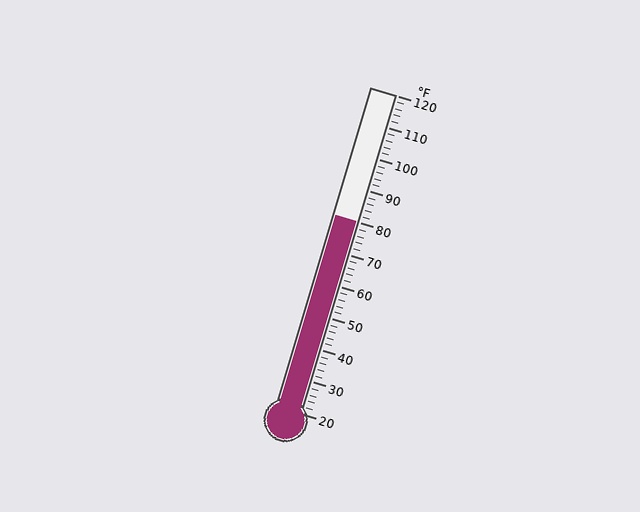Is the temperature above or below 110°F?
The temperature is below 110°F.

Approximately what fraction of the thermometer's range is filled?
The thermometer is filled to approximately 60% of its range.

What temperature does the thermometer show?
The thermometer shows approximately 80°F.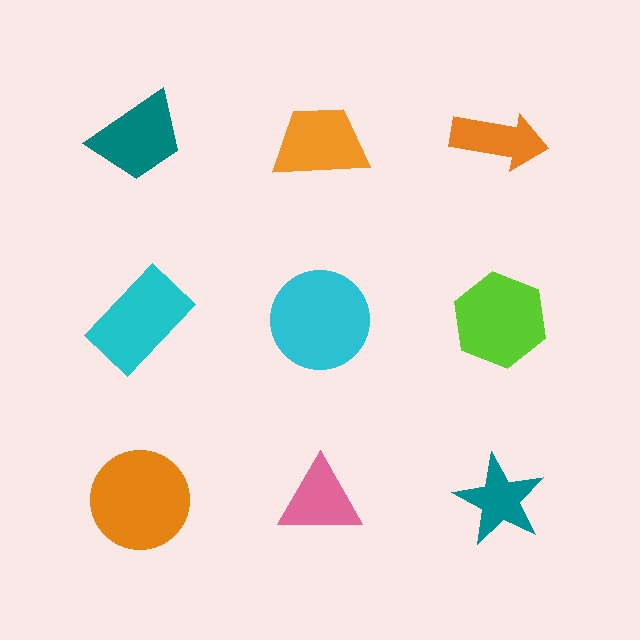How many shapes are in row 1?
3 shapes.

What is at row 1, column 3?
An orange arrow.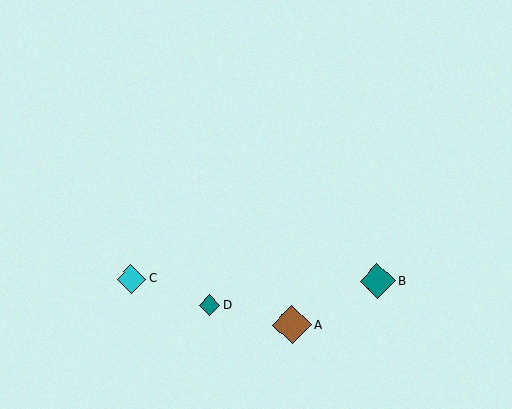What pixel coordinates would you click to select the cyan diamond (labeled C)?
Click at (131, 279) to select the cyan diamond C.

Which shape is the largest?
The brown diamond (labeled A) is the largest.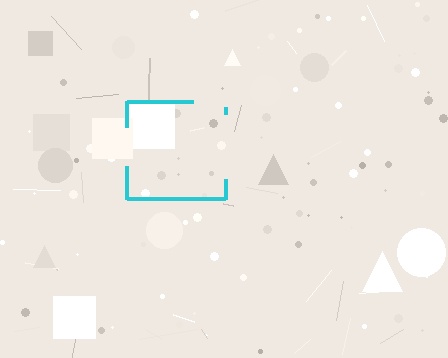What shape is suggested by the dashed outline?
The dashed outline suggests a square.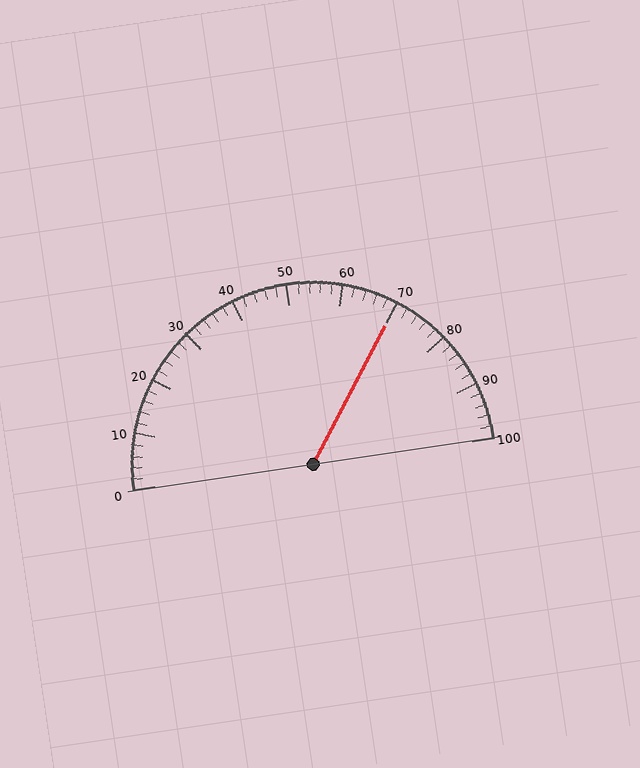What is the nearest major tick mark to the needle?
The nearest major tick mark is 70.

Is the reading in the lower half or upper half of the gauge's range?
The reading is in the upper half of the range (0 to 100).